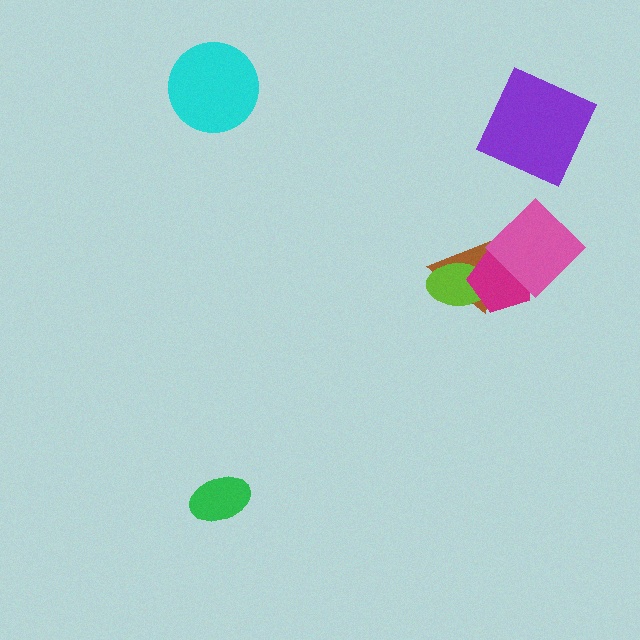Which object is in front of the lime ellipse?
The magenta pentagon is in front of the lime ellipse.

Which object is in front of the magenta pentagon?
The pink diamond is in front of the magenta pentagon.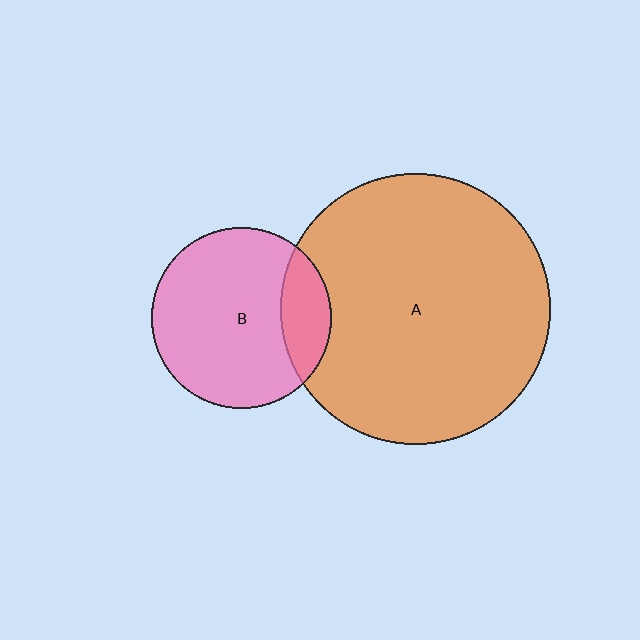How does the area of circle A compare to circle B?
Approximately 2.2 times.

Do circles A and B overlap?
Yes.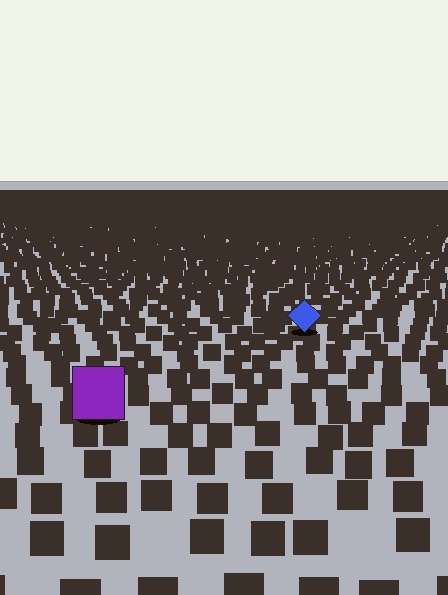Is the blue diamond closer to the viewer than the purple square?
No. The purple square is closer — you can tell from the texture gradient: the ground texture is coarser near it.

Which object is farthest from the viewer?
The blue diamond is farthest from the viewer. It appears smaller and the ground texture around it is denser.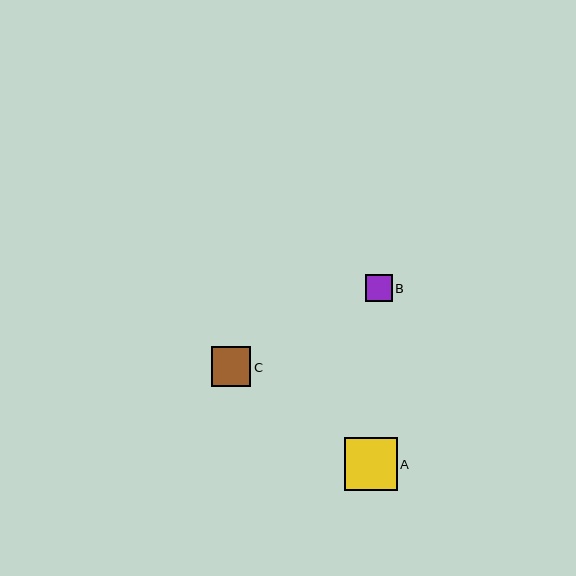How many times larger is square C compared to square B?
Square C is approximately 1.5 times the size of square B.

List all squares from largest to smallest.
From largest to smallest: A, C, B.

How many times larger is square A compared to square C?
Square A is approximately 1.4 times the size of square C.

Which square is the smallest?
Square B is the smallest with a size of approximately 27 pixels.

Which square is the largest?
Square A is the largest with a size of approximately 53 pixels.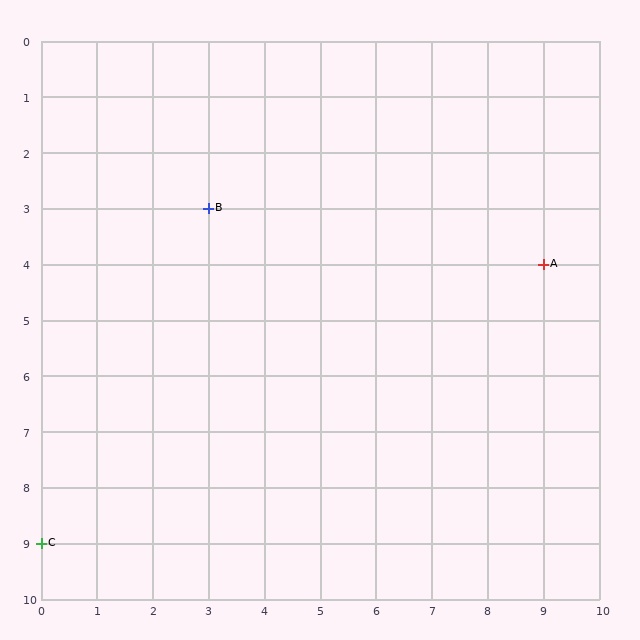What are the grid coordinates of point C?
Point C is at grid coordinates (0, 9).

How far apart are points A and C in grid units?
Points A and C are 9 columns and 5 rows apart (about 10.3 grid units diagonally).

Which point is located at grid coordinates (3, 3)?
Point B is at (3, 3).